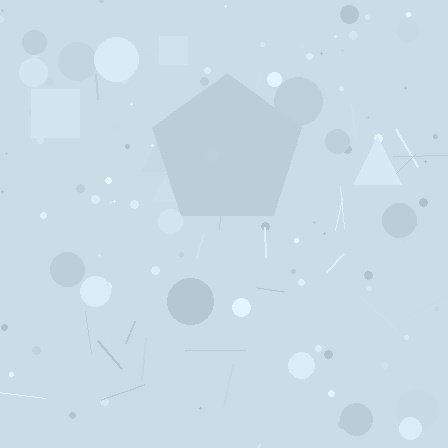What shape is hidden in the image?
A pentagon is hidden in the image.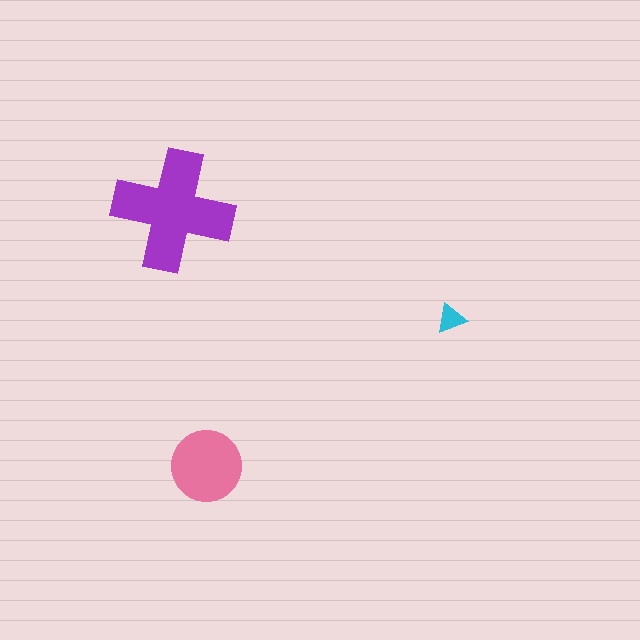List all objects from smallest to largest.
The cyan triangle, the pink circle, the purple cross.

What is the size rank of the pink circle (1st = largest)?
2nd.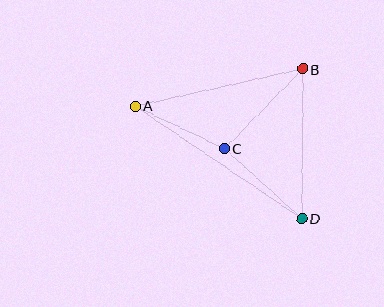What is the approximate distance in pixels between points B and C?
The distance between B and C is approximately 111 pixels.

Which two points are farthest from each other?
Points A and D are farthest from each other.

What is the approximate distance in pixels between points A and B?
The distance between A and B is approximately 172 pixels.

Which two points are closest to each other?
Points A and C are closest to each other.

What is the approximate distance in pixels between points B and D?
The distance between B and D is approximately 150 pixels.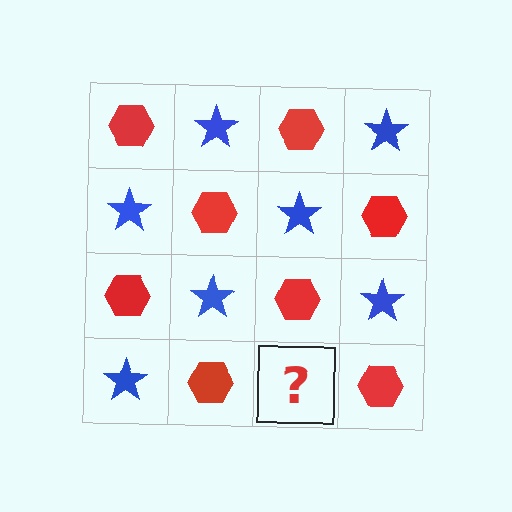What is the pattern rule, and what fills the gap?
The rule is that it alternates red hexagon and blue star in a checkerboard pattern. The gap should be filled with a blue star.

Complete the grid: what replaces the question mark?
The question mark should be replaced with a blue star.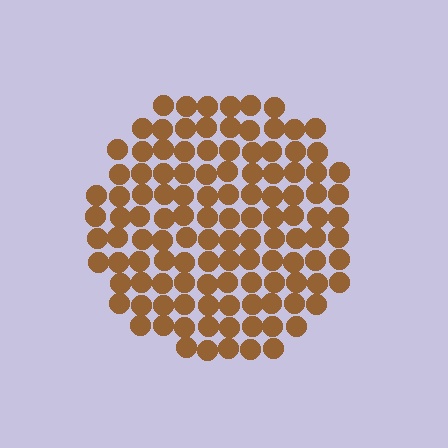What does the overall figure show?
The overall figure shows a circle.